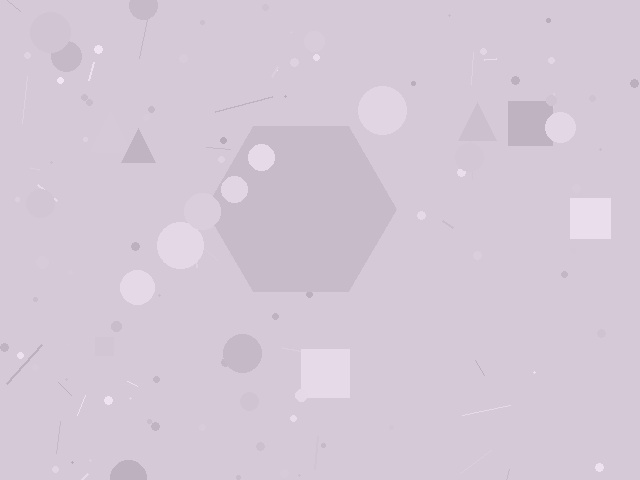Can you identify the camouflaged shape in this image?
The camouflaged shape is a hexagon.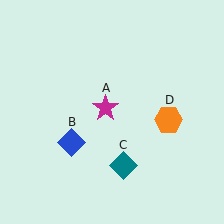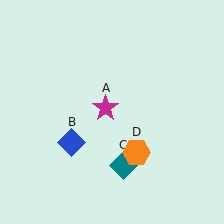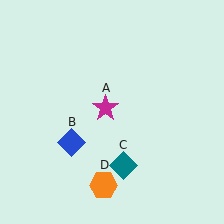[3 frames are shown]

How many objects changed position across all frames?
1 object changed position: orange hexagon (object D).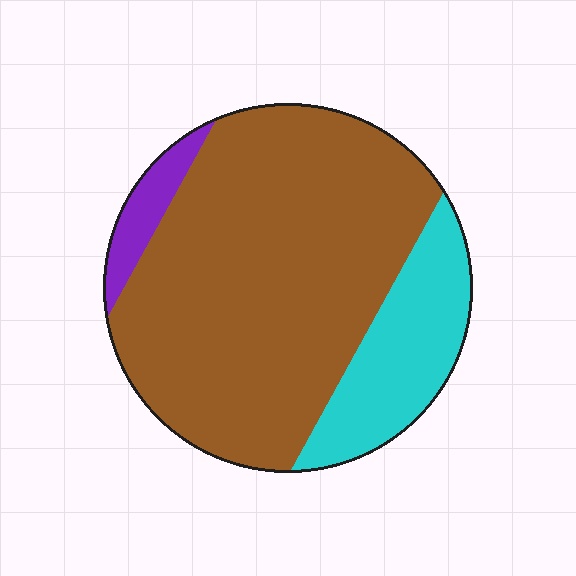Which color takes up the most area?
Brown, at roughly 75%.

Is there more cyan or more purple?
Cyan.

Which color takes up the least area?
Purple, at roughly 5%.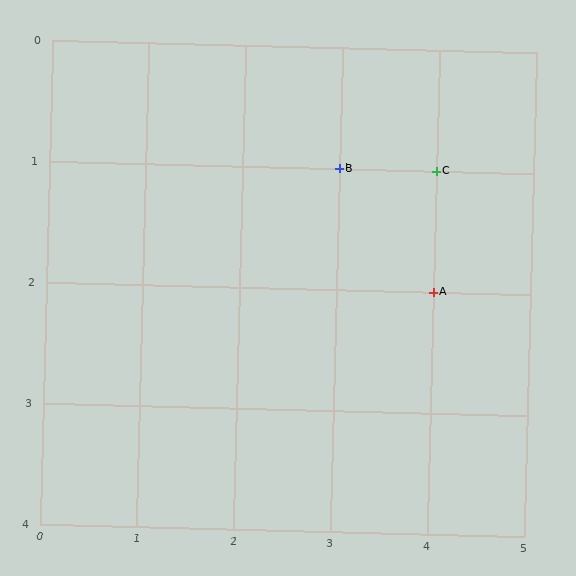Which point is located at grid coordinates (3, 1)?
Point B is at (3, 1).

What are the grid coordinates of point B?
Point B is at grid coordinates (3, 1).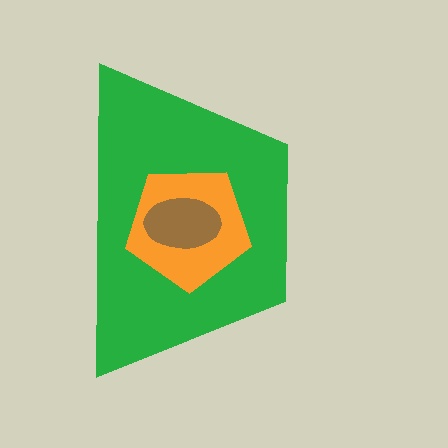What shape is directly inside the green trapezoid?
The orange pentagon.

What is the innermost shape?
The brown ellipse.